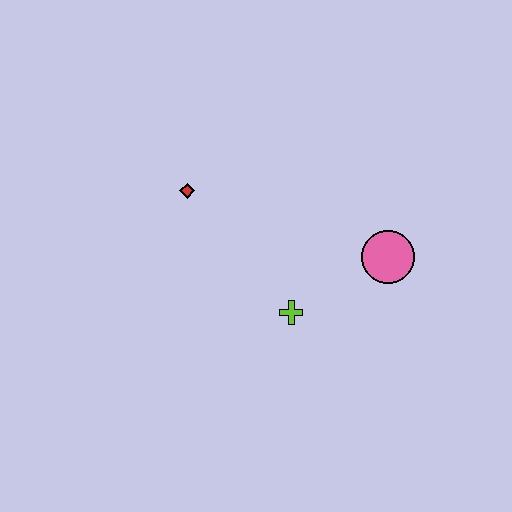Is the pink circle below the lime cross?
No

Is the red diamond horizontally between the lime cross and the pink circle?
No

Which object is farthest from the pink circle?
The red diamond is farthest from the pink circle.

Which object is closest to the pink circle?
The lime cross is closest to the pink circle.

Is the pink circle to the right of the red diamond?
Yes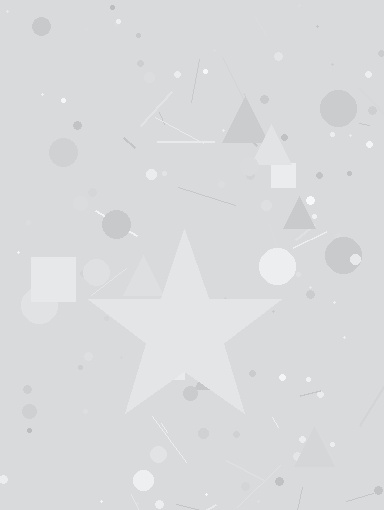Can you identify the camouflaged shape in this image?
The camouflaged shape is a star.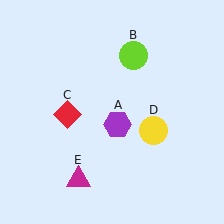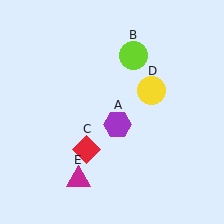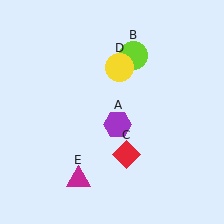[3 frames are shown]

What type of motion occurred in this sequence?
The red diamond (object C), yellow circle (object D) rotated counterclockwise around the center of the scene.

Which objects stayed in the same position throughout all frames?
Purple hexagon (object A) and lime circle (object B) and magenta triangle (object E) remained stationary.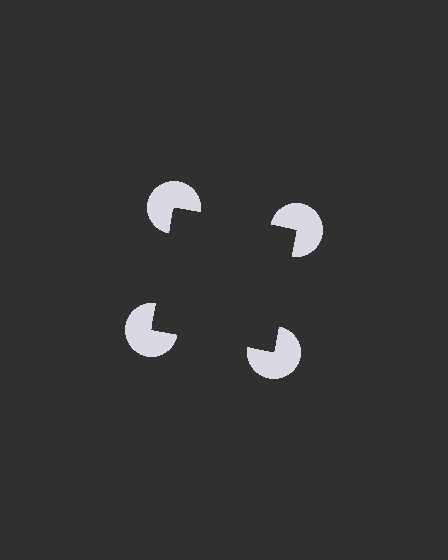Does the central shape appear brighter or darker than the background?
It typically appears slightly darker than the background, even though no actual brightness change is drawn.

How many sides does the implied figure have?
4 sides.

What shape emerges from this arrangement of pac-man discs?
An illusory square — its edges are inferred from the aligned wedge cuts in the pac-man discs, not physically drawn.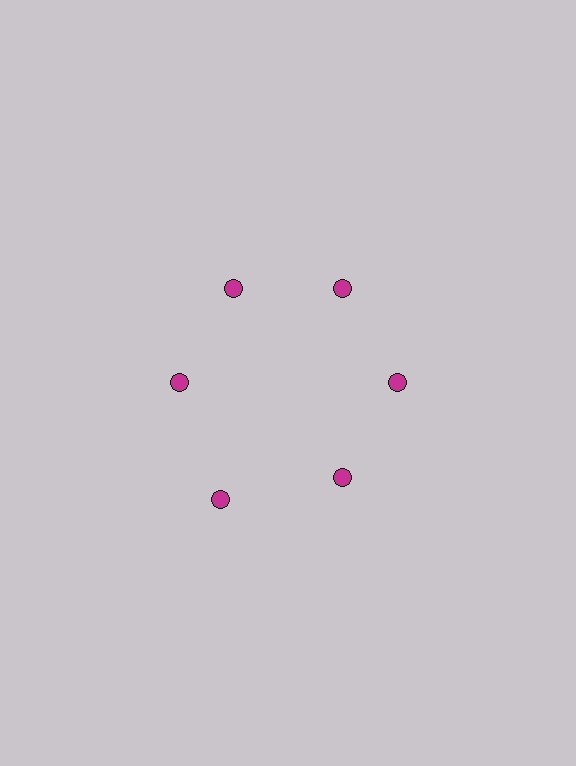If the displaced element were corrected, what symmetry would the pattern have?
It would have 6-fold rotational symmetry — the pattern would map onto itself every 60 degrees.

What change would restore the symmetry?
The symmetry would be restored by moving it inward, back onto the ring so that all 6 circles sit at equal angles and equal distance from the center.